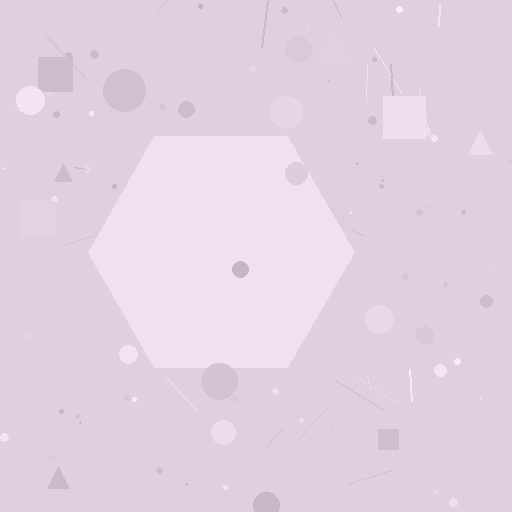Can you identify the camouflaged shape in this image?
The camouflaged shape is a hexagon.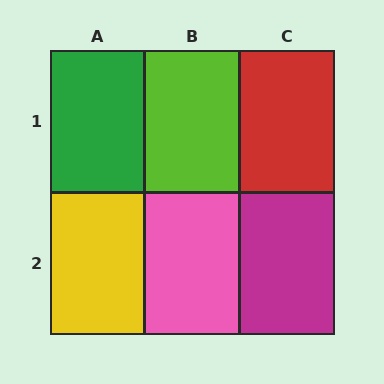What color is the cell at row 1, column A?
Green.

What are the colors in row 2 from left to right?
Yellow, pink, magenta.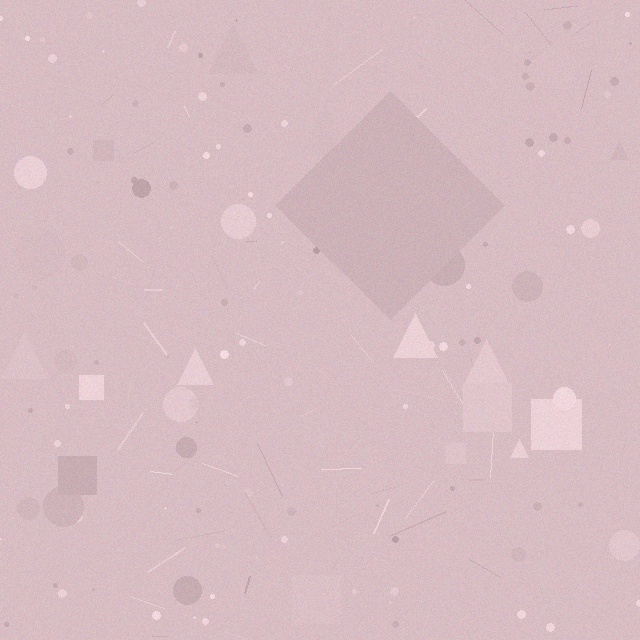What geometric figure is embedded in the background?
A diamond is embedded in the background.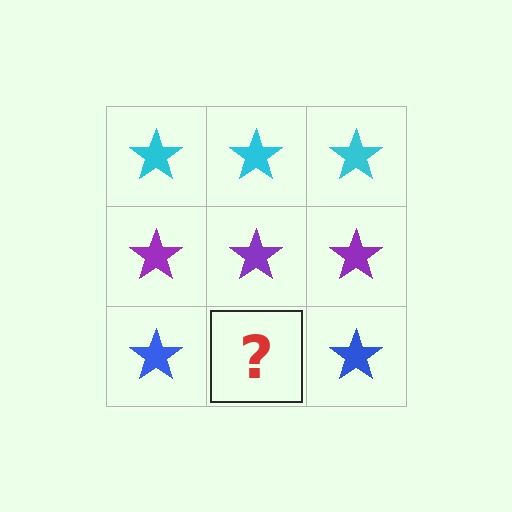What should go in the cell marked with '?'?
The missing cell should contain a blue star.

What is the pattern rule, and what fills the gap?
The rule is that each row has a consistent color. The gap should be filled with a blue star.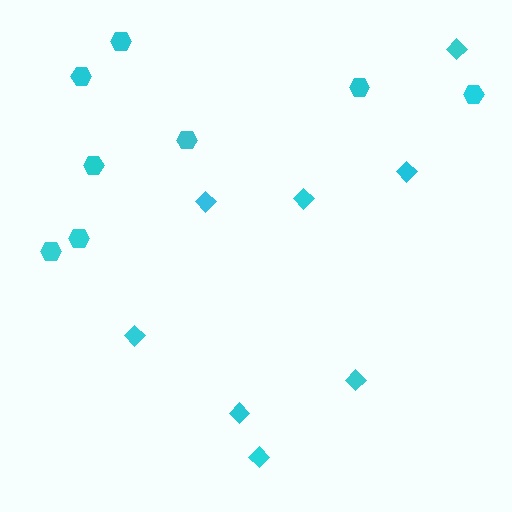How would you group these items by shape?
There are 2 groups: one group of diamonds (8) and one group of hexagons (8).